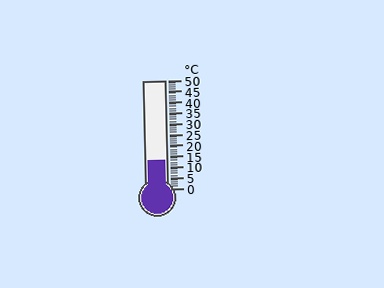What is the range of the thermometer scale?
The thermometer scale ranges from 0°C to 50°C.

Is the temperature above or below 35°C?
The temperature is below 35°C.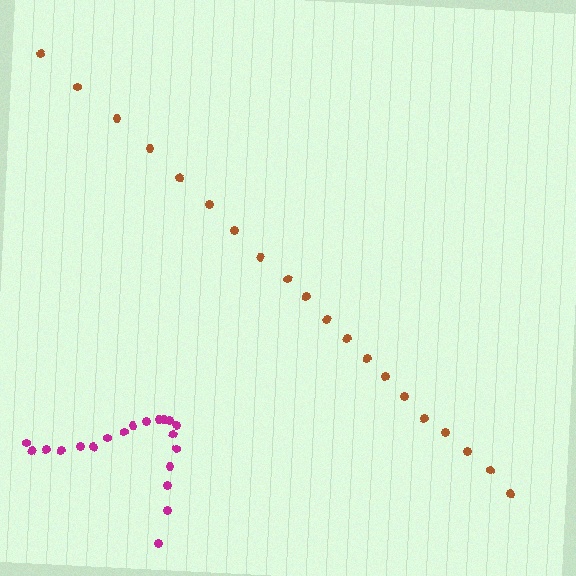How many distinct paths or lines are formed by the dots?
There are 2 distinct paths.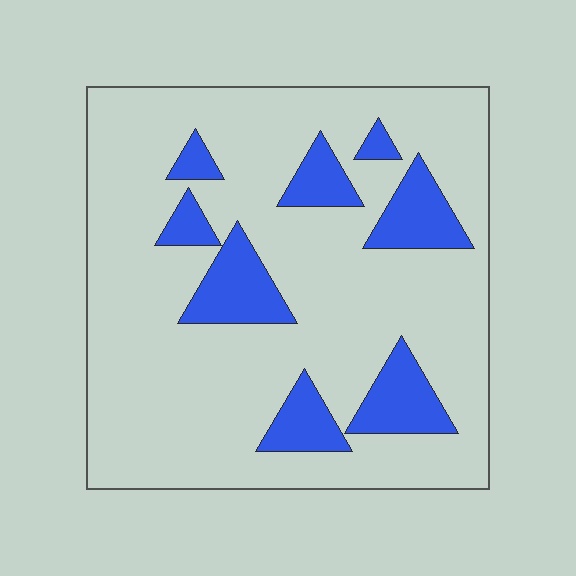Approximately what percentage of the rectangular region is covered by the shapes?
Approximately 20%.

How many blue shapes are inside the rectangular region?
8.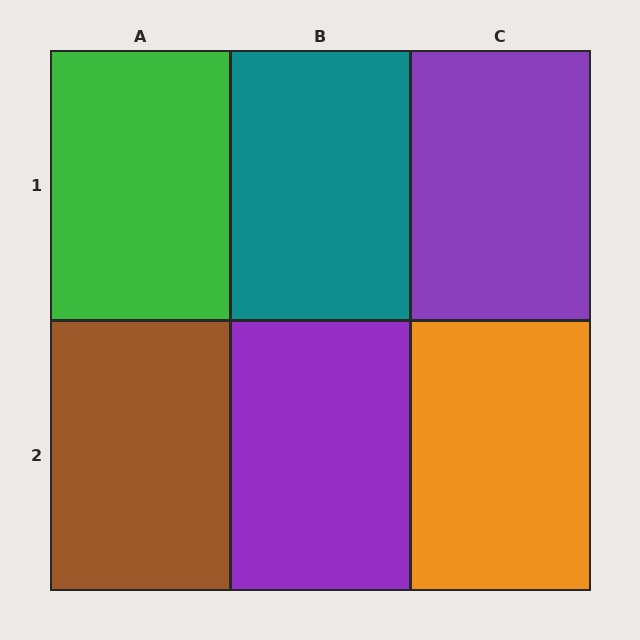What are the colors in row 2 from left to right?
Brown, purple, orange.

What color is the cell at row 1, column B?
Teal.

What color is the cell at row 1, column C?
Purple.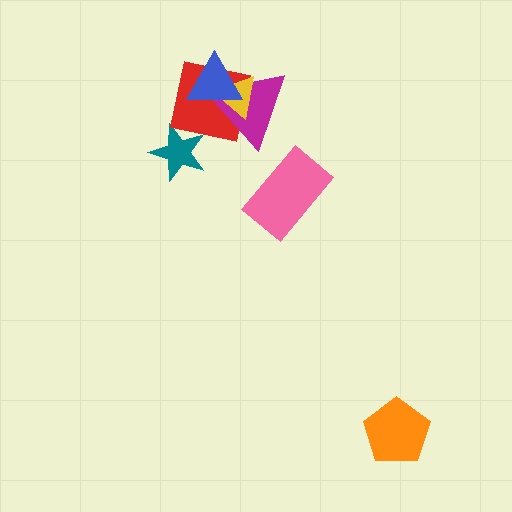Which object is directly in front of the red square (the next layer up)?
The magenta triangle is directly in front of the red square.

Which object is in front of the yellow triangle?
The blue triangle is in front of the yellow triangle.